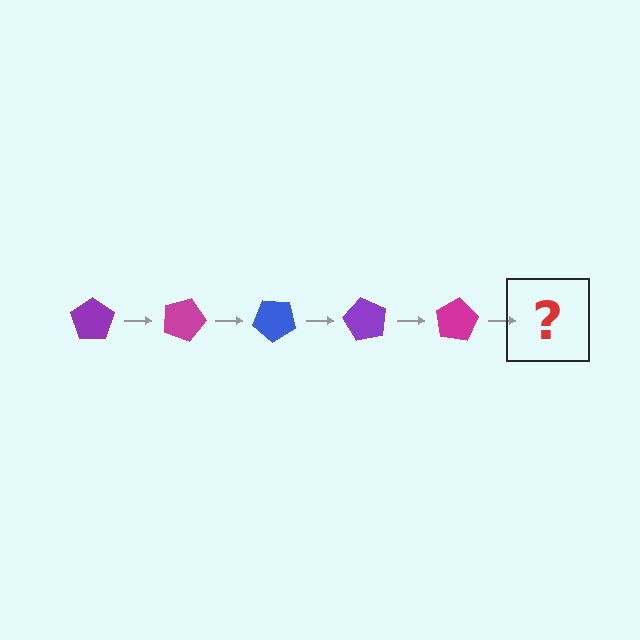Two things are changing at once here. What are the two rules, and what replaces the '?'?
The two rules are that it rotates 20 degrees each step and the color cycles through purple, magenta, and blue. The '?' should be a blue pentagon, rotated 100 degrees from the start.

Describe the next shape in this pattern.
It should be a blue pentagon, rotated 100 degrees from the start.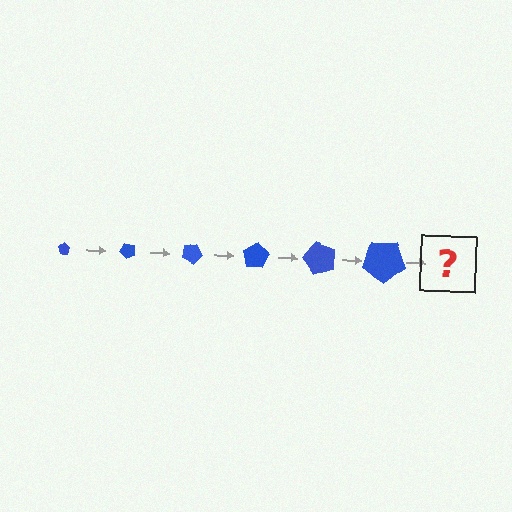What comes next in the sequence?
The next element should be a pentagon, larger than the previous one and rotated 300 degrees from the start.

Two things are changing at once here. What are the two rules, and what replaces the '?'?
The two rules are that the pentagon grows larger each step and it rotates 50 degrees each step. The '?' should be a pentagon, larger than the previous one and rotated 300 degrees from the start.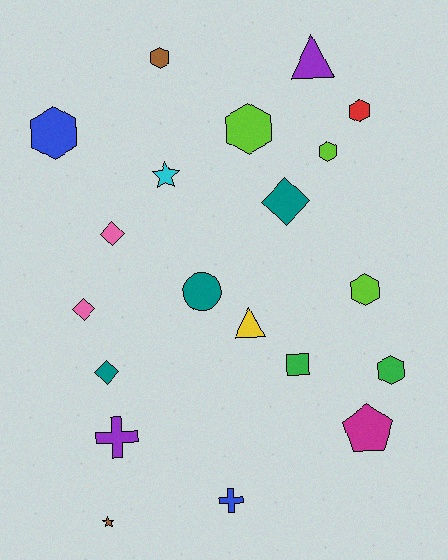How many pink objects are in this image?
There are 2 pink objects.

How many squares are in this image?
There is 1 square.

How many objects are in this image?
There are 20 objects.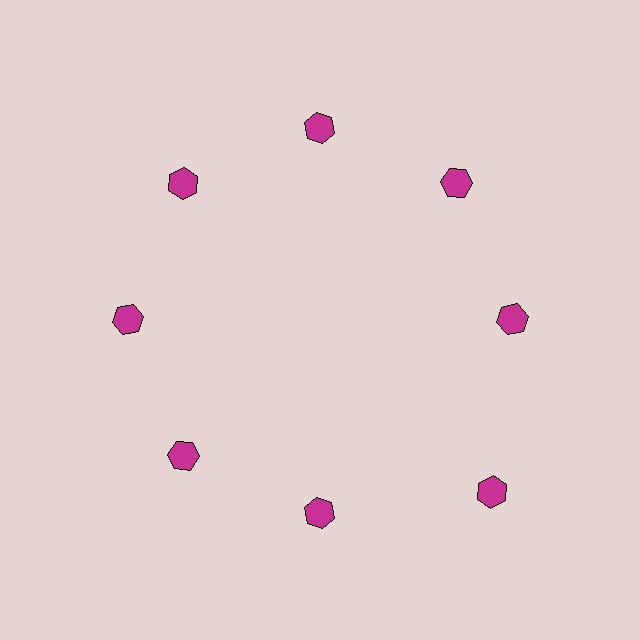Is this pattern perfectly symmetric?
No. The 8 magenta hexagons are arranged in a ring, but one element near the 4 o'clock position is pushed outward from the center, breaking the 8-fold rotational symmetry.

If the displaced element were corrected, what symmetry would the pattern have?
It would have 8-fold rotational symmetry — the pattern would map onto itself every 45 degrees.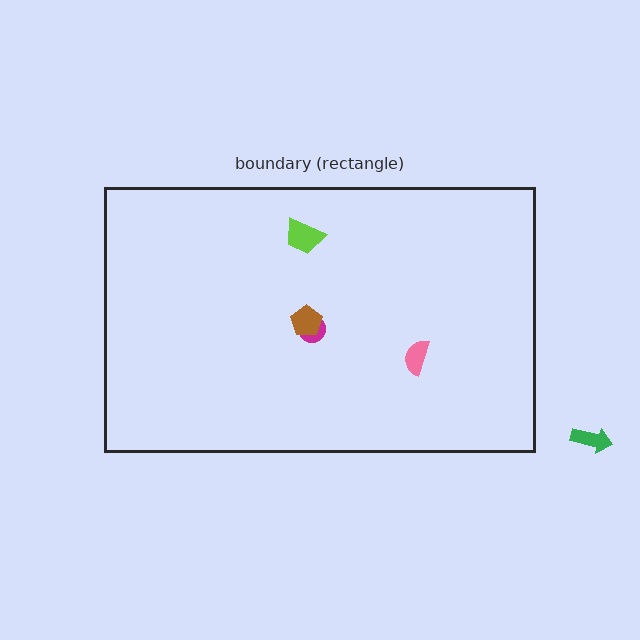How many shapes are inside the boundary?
4 inside, 1 outside.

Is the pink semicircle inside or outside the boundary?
Inside.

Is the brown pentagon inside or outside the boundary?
Inside.